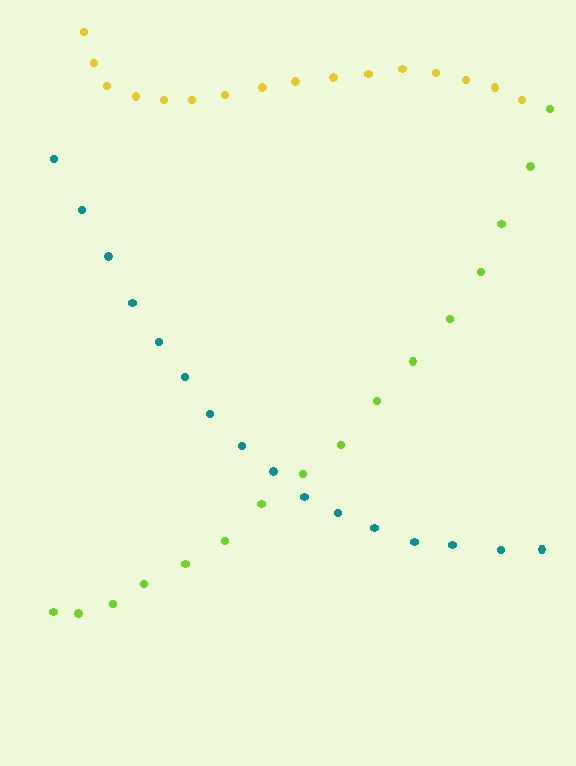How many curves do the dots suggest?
There are 3 distinct paths.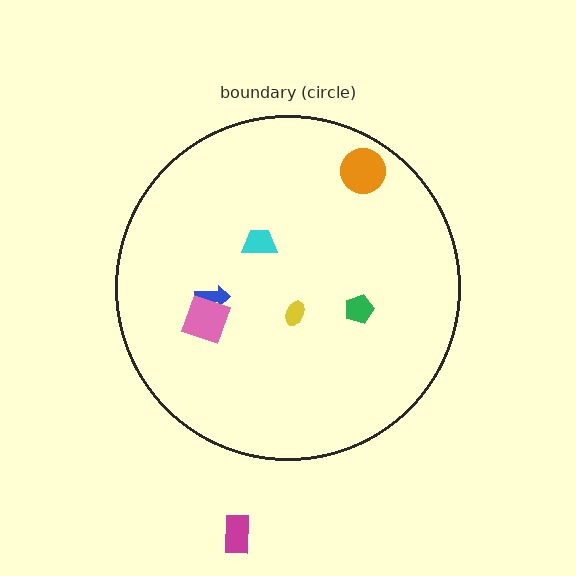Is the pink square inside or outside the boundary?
Inside.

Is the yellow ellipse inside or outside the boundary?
Inside.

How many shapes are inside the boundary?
6 inside, 1 outside.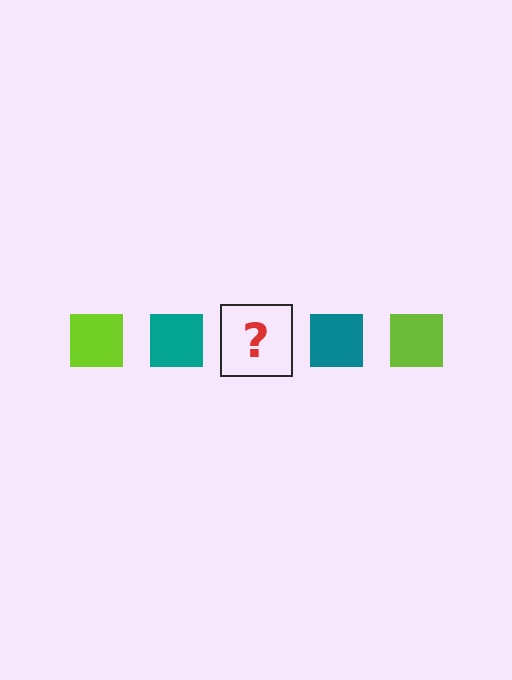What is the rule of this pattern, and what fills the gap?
The rule is that the pattern cycles through lime, teal squares. The gap should be filled with a lime square.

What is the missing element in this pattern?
The missing element is a lime square.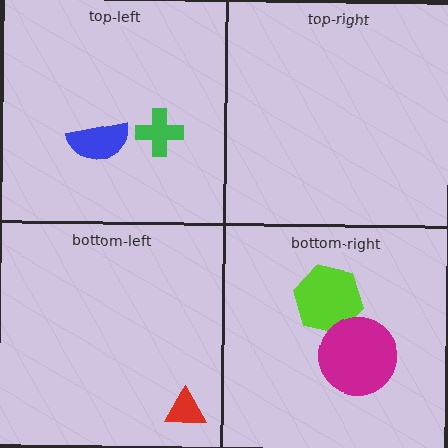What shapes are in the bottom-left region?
The red triangle.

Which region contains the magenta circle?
The bottom-right region.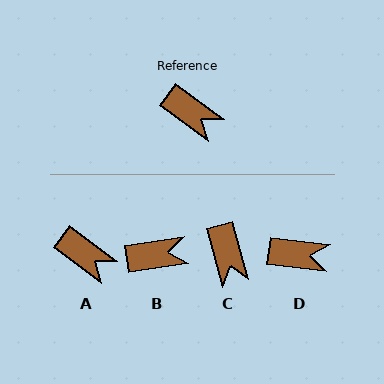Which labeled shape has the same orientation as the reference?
A.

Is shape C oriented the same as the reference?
No, it is off by about 38 degrees.